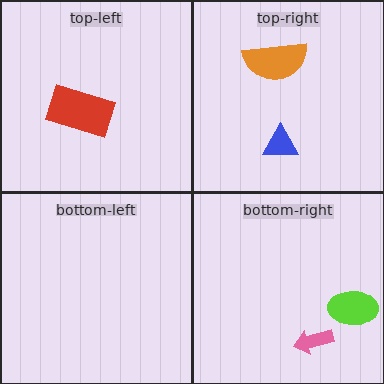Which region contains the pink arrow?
The bottom-right region.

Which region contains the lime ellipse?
The bottom-right region.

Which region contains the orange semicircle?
The top-right region.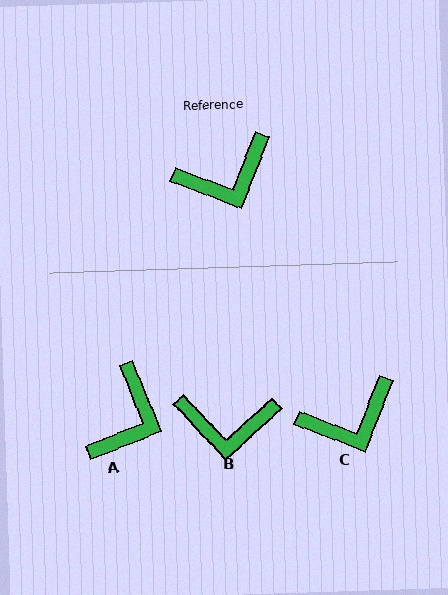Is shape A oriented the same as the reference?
No, it is off by about 43 degrees.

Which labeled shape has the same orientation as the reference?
C.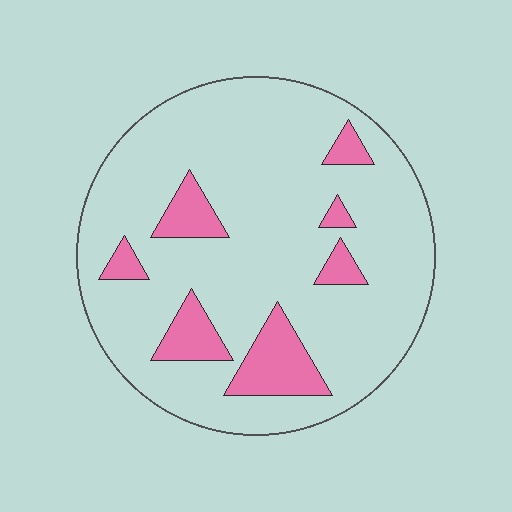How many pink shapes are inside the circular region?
7.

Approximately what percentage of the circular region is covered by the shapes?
Approximately 15%.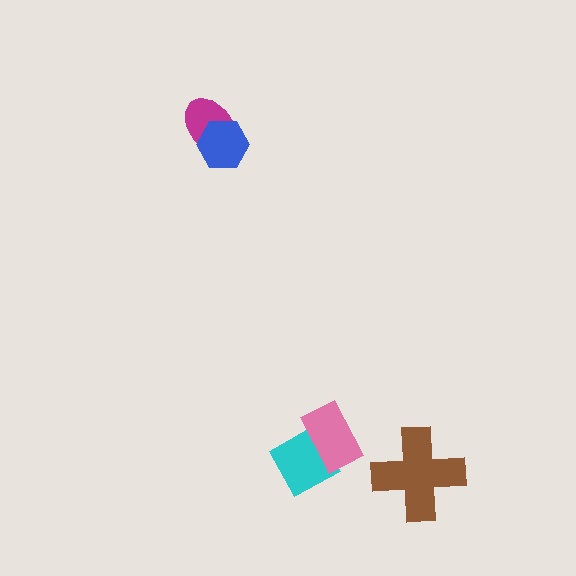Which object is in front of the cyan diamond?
The pink rectangle is in front of the cyan diamond.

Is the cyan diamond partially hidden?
Yes, it is partially covered by another shape.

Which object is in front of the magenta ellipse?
The blue hexagon is in front of the magenta ellipse.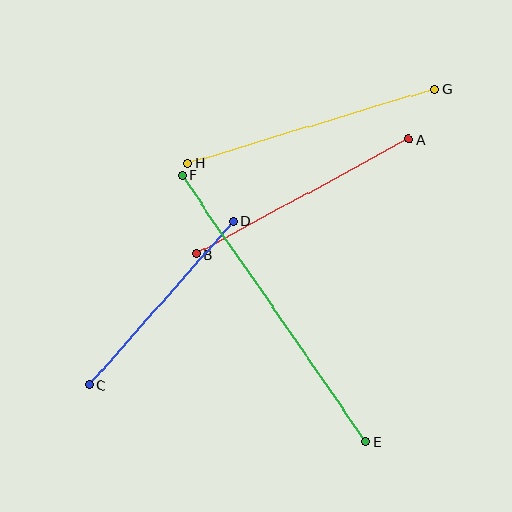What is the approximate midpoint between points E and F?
The midpoint is at approximately (274, 309) pixels.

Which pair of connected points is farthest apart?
Points E and F are farthest apart.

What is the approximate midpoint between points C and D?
The midpoint is at approximately (161, 303) pixels.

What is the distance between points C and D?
The distance is approximately 219 pixels.